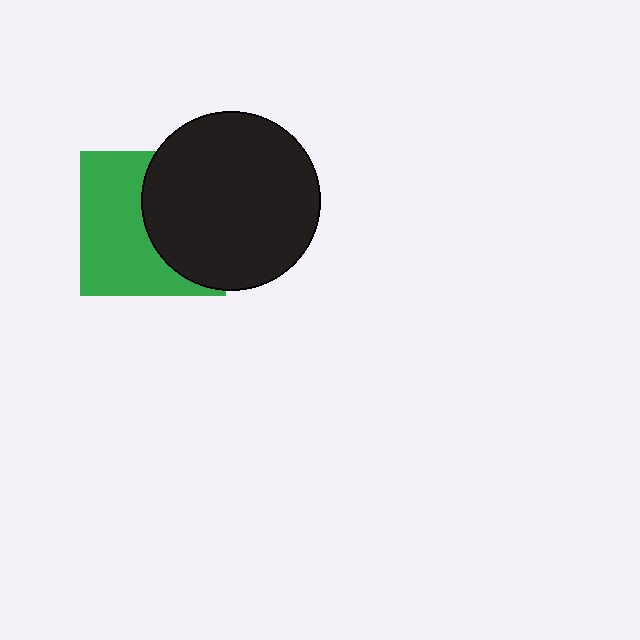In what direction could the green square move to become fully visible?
The green square could move left. That would shift it out from behind the black circle entirely.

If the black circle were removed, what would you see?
You would see the complete green square.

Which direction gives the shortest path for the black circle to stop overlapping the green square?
Moving right gives the shortest separation.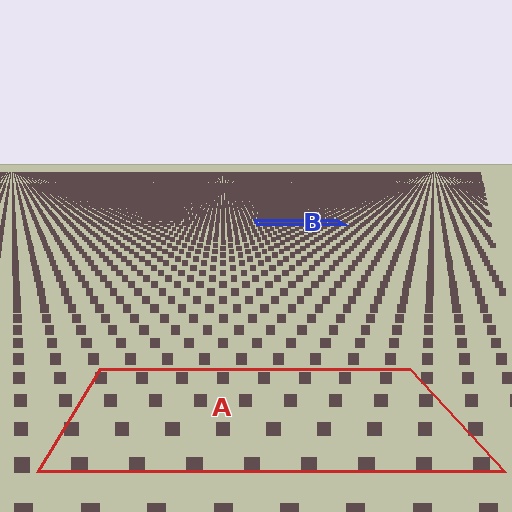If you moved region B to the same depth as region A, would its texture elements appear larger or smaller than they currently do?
They would appear larger. At a closer depth, the same texture elements are projected at a bigger on-screen size.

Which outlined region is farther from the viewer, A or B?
Region B is farther from the viewer — the texture elements inside it appear smaller and more densely packed.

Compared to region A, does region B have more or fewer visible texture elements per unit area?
Region B has more texture elements per unit area — they are packed more densely because it is farther away.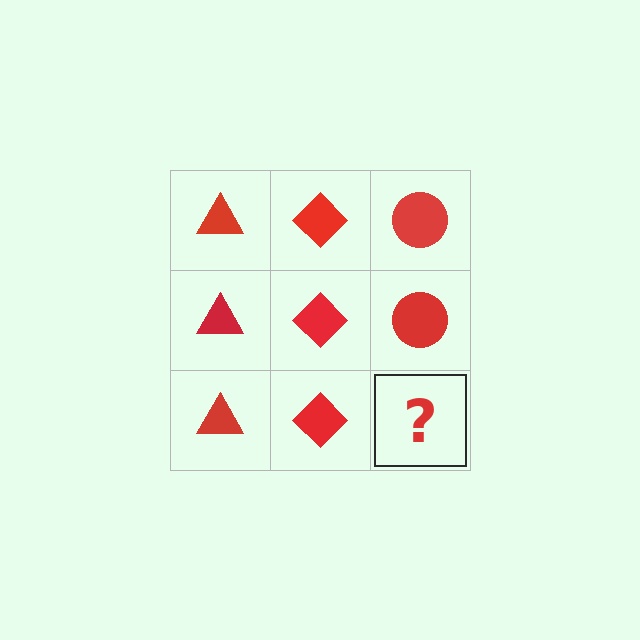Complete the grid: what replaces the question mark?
The question mark should be replaced with a red circle.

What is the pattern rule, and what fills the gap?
The rule is that each column has a consistent shape. The gap should be filled with a red circle.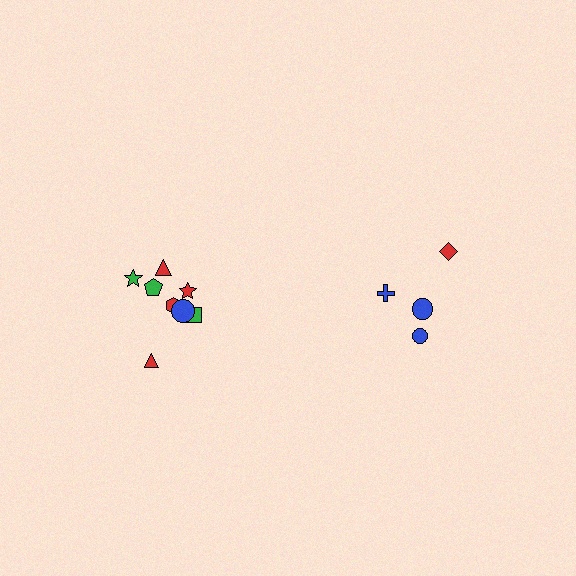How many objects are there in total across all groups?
There are 12 objects.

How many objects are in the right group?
There are 4 objects.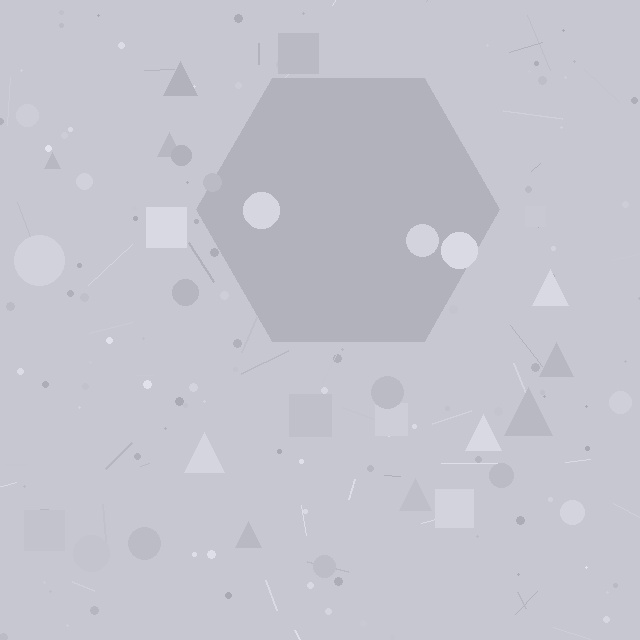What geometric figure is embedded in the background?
A hexagon is embedded in the background.